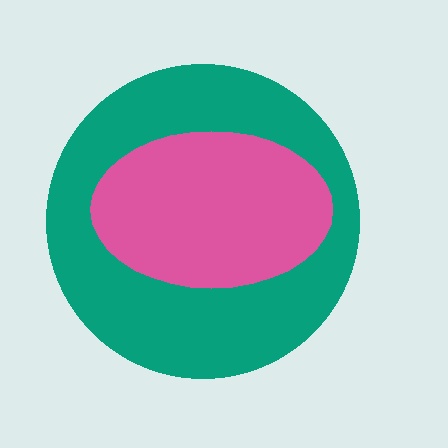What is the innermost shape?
The pink ellipse.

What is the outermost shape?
The teal circle.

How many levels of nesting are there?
2.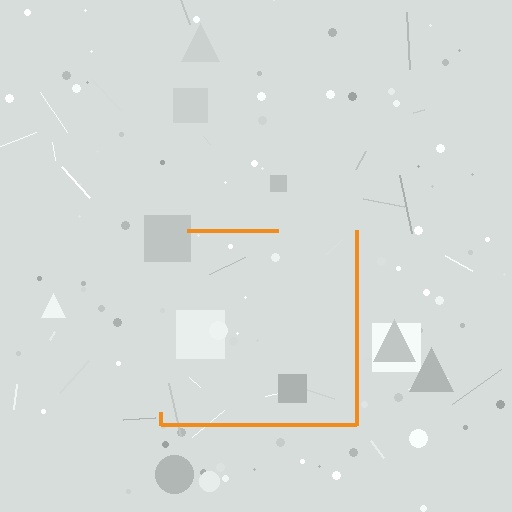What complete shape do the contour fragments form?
The contour fragments form a square.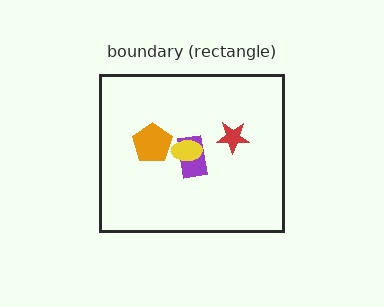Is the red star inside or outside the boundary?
Inside.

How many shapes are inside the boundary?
4 inside, 0 outside.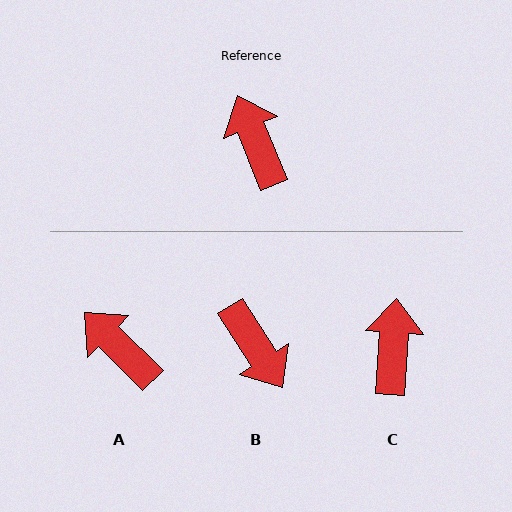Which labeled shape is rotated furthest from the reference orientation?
B, about 170 degrees away.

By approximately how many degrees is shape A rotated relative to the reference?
Approximately 23 degrees counter-clockwise.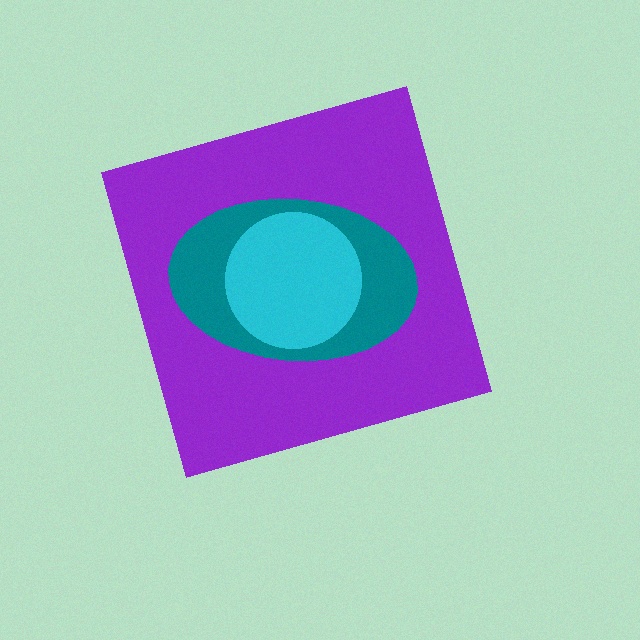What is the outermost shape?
The purple diamond.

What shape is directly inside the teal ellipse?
The cyan circle.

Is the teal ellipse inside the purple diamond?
Yes.